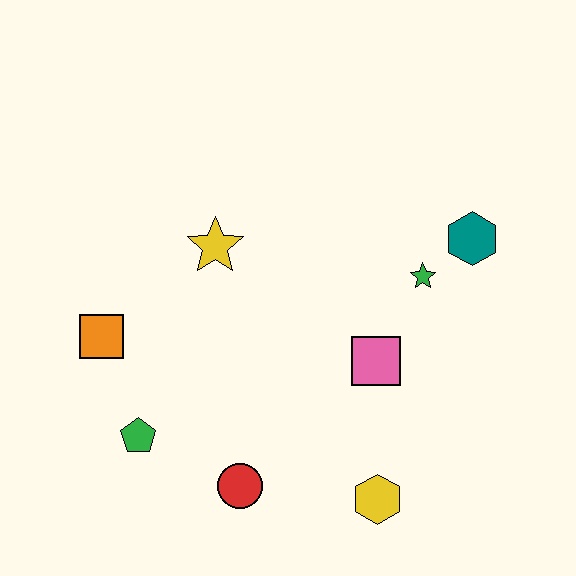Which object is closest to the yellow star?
The orange square is closest to the yellow star.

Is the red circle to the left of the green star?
Yes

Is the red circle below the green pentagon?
Yes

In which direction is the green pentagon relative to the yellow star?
The green pentagon is below the yellow star.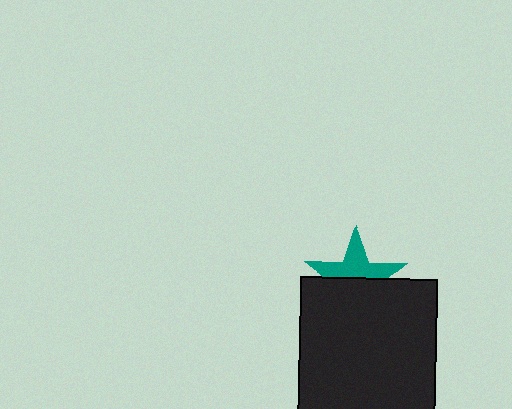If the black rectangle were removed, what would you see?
You would see the complete teal star.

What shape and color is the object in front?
The object in front is a black rectangle.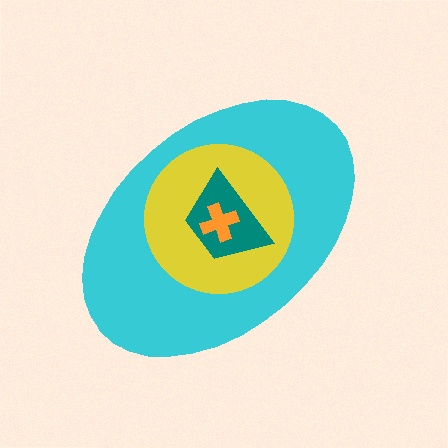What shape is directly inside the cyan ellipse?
The yellow circle.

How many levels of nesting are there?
4.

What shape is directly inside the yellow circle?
The teal trapezoid.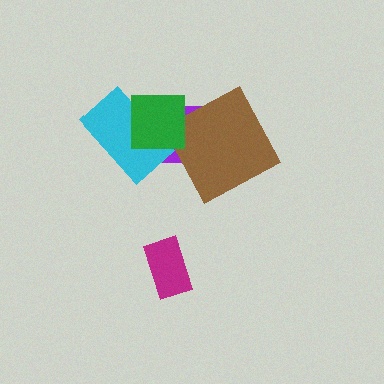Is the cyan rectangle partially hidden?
Yes, it is partially covered by another shape.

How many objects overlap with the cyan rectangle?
2 objects overlap with the cyan rectangle.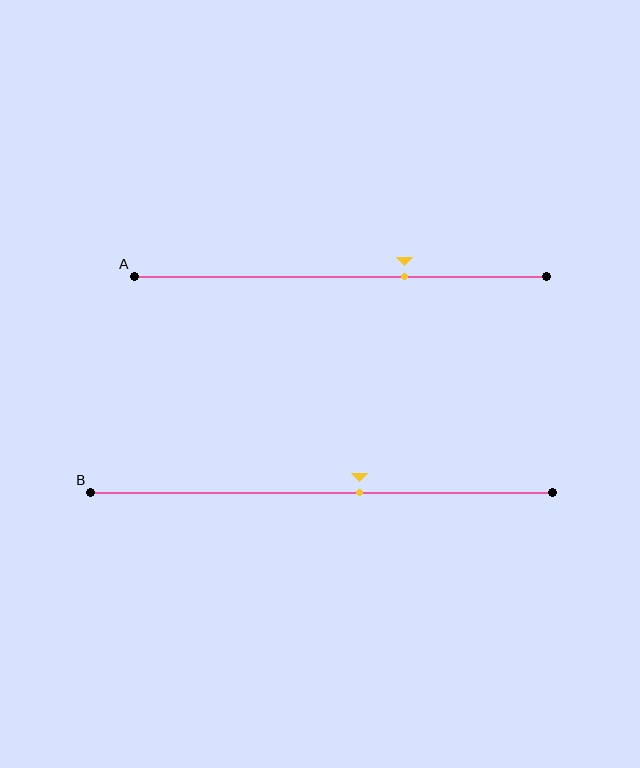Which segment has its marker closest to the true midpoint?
Segment B has its marker closest to the true midpoint.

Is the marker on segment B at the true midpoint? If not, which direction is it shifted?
No, the marker on segment B is shifted to the right by about 8% of the segment length.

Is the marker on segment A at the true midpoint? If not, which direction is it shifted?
No, the marker on segment A is shifted to the right by about 15% of the segment length.